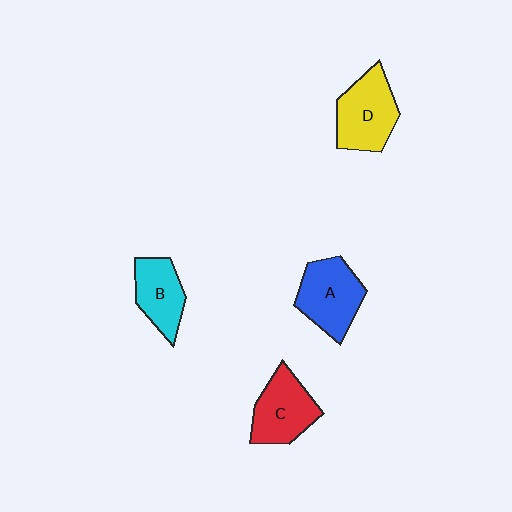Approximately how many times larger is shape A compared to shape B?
Approximately 1.3 times.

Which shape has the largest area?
Shape D (yellow).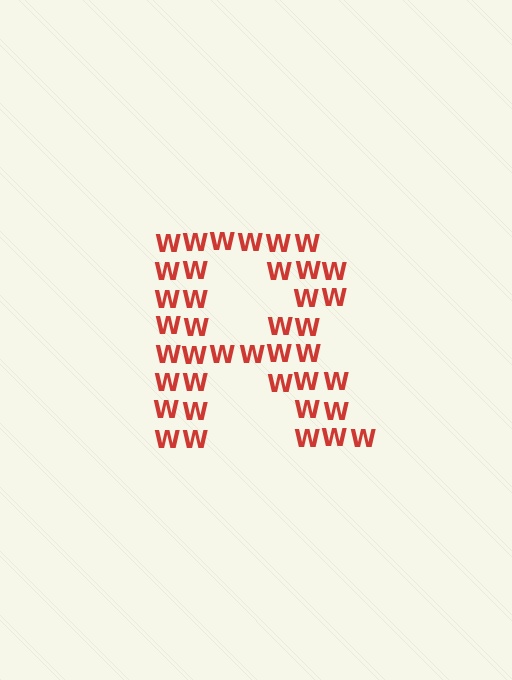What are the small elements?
The small elements are letter W's.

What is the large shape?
The large shape is the letter R.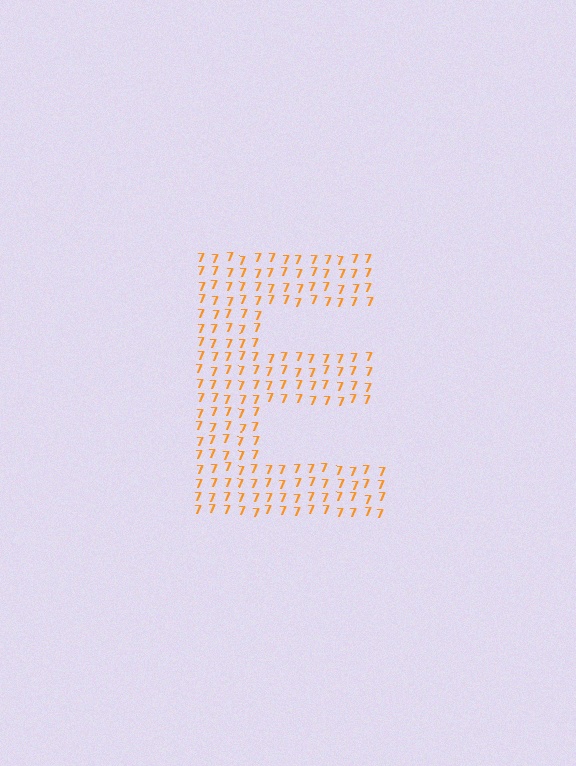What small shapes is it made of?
It is made of small digit 7's.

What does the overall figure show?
The overall figure shows the letter E.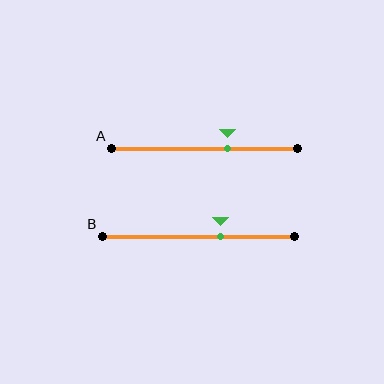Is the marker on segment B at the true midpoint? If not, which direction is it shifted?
No, the marker on segment B is shifted to the right by about 11% of the segment length.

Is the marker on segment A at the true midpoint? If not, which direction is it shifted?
No, the marker on segment A is shifted to the right by about 12% of the segment length.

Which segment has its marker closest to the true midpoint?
Segment B has its marker closest to the true midpoint.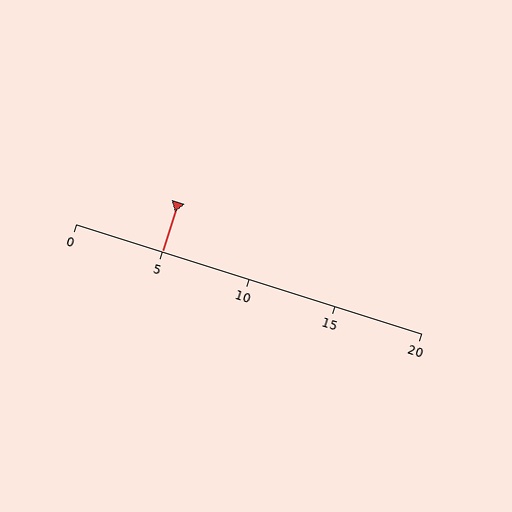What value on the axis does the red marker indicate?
The marker indicates approximately 5.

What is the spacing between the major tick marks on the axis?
The major ticks are spaced 5 apart.